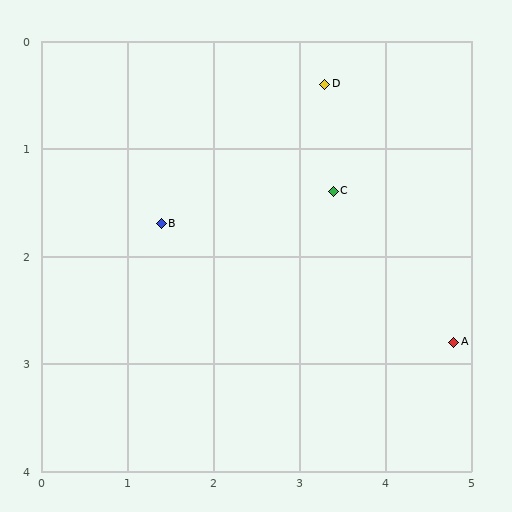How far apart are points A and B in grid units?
Points A and B are about 3.6 grid units apart.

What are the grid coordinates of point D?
Point D is at approximately (3.3, 0.4).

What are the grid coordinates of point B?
Point B is at approximately (1.4, 1.7).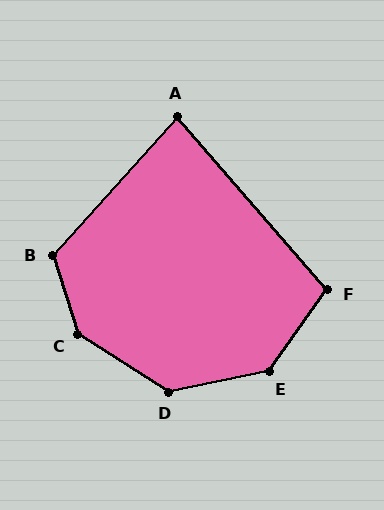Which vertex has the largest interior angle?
C, at approximately 140 degrees.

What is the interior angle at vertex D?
Approximately 136 degrees (obtuse).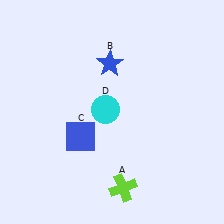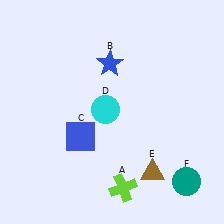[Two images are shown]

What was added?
A brown triangle (E), a teal circle (F) were added in Image 2.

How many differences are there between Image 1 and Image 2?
There are 2 differences between the two images.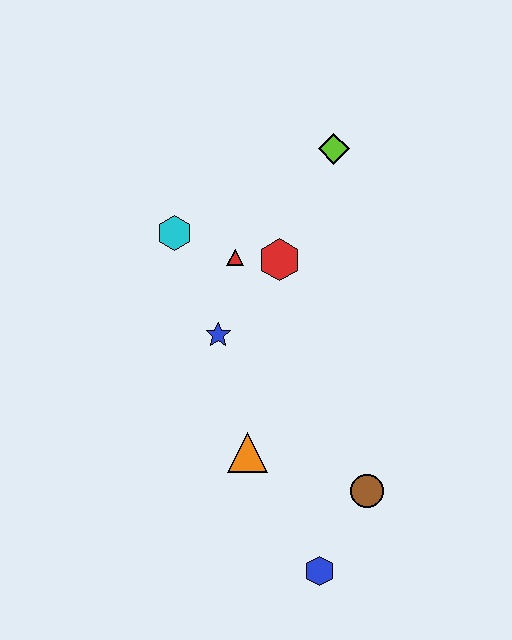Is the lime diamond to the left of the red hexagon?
No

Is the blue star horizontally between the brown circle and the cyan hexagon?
Yes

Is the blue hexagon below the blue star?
Yes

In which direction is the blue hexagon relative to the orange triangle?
The blue hexagon is below the orange triangle.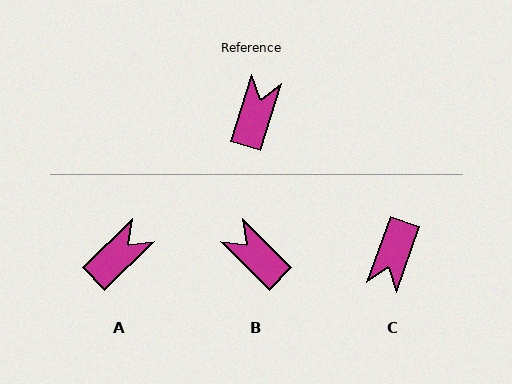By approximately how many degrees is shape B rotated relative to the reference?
Approximately 63 degrees counter-clockwise.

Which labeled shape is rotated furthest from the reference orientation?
C, about 178 degrees away.